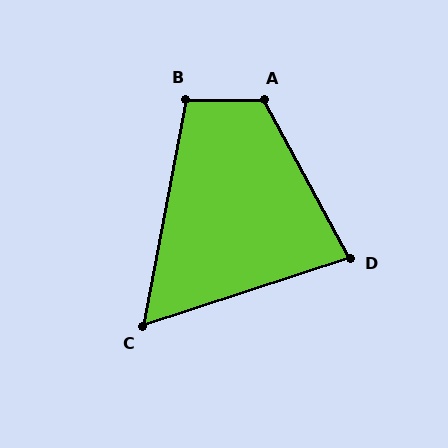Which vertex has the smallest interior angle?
C, at approximately 61 degrees.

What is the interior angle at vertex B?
Approximately 100 degrees (obtuse).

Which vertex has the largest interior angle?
A, at approximately 119 degrees.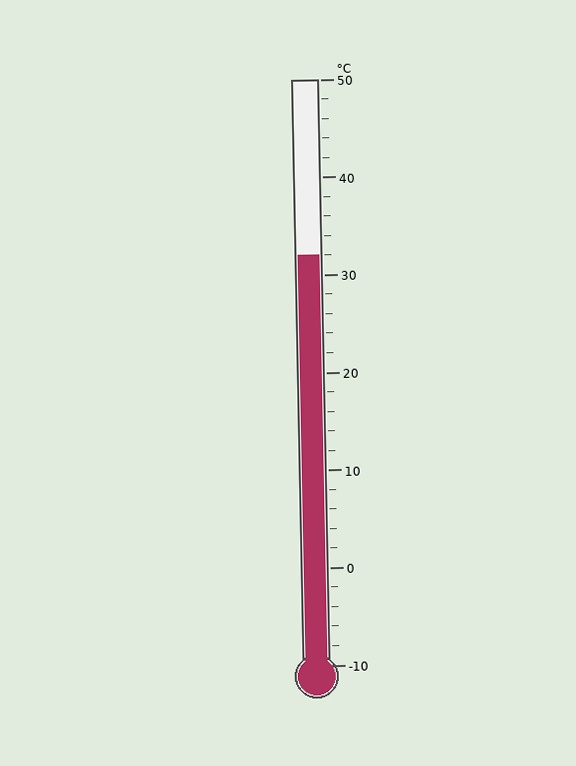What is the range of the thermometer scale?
The thermometer scale ranges from -10°C to 50°C.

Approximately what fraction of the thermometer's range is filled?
The thermometer is filled to approximately 70% of its range.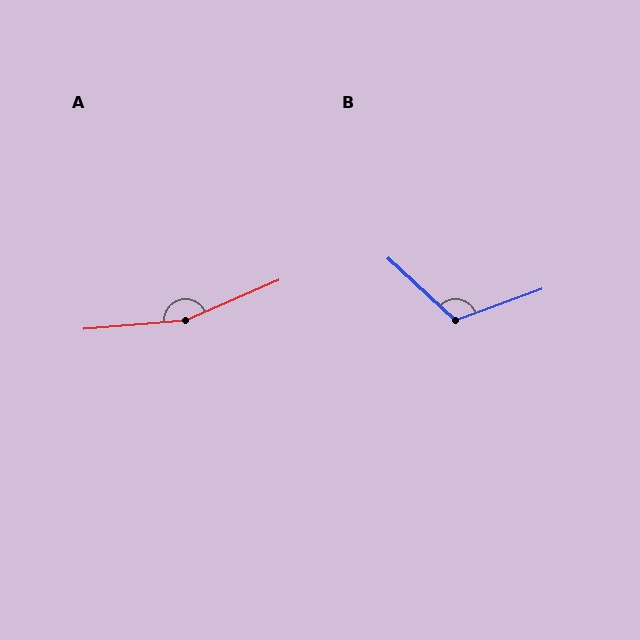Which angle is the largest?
A, at approximately 161 degrees.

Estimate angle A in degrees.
Approximately 161 degrees.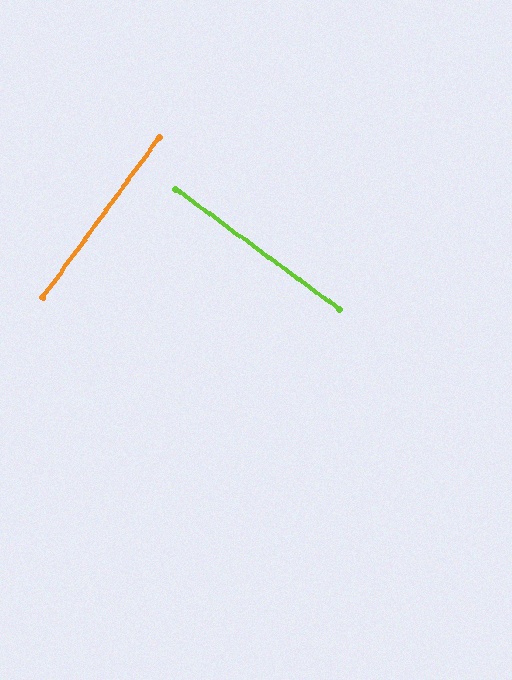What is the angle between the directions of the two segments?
Approximately 90 degrees.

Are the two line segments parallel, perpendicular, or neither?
Perpendicular — they meet at approximately 90°.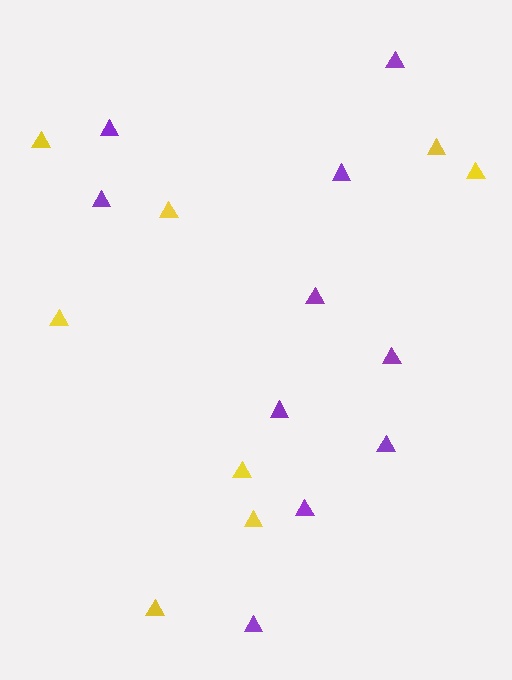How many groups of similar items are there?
There are 2 groups: one group of purple triangles (10) and one group of yellow triangles (8).